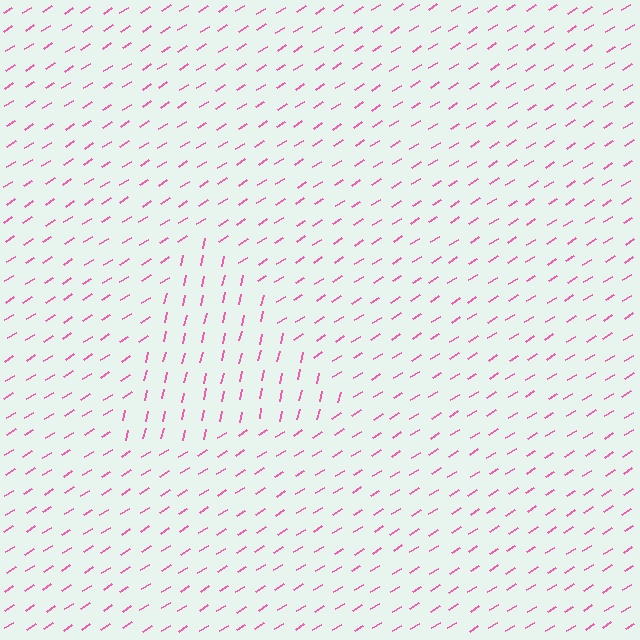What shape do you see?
I see a triangle.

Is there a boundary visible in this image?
Yes, there is a texture boundary formed by a change in line orientation.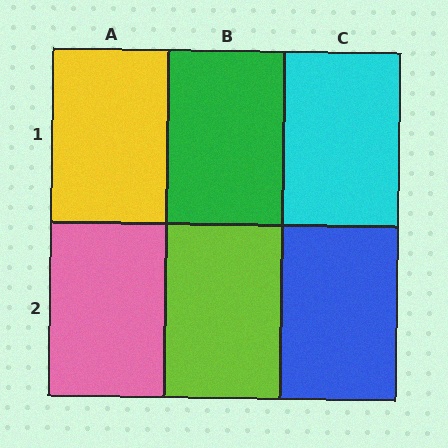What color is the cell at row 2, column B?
Lime.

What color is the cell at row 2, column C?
Blue.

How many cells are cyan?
1 cell is cyan.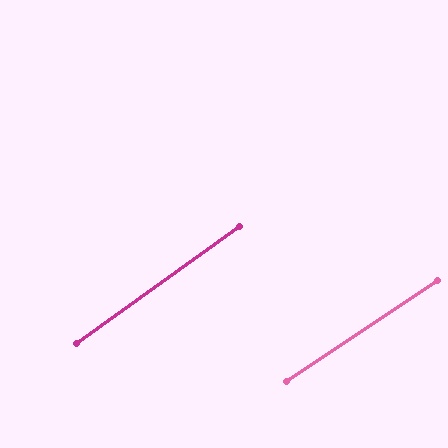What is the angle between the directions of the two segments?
Approximately 2 degrees.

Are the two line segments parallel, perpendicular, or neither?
Parallel — their directions differ by only 1.6°.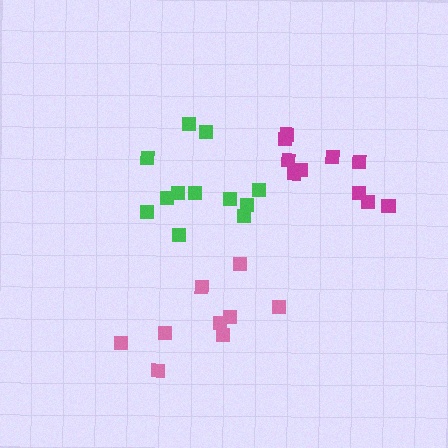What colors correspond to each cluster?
The clusters are colored: magenta, green, pink.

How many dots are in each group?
Group 1: 10 dots, Group 2: 12 dots, Group 3: 9 dots (31 total).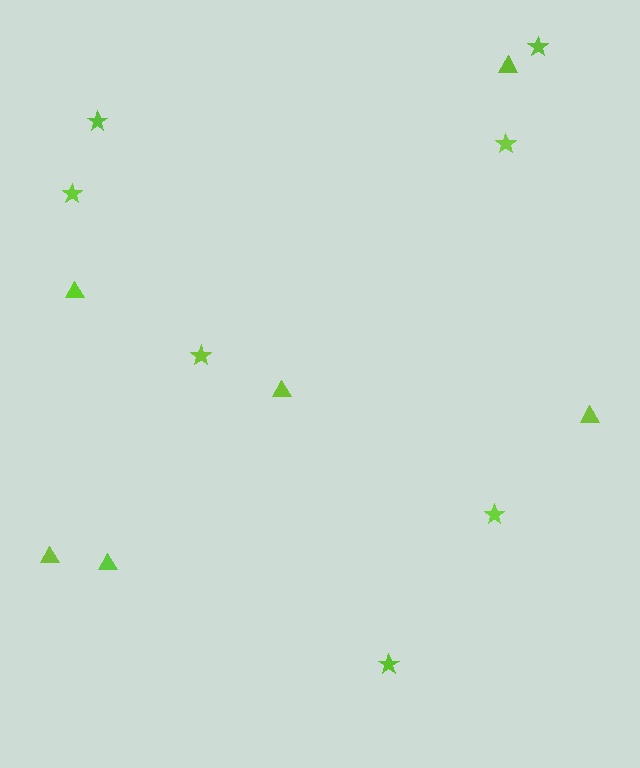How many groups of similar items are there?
There are 2 groups: one group of stars (7) and one group of triangles (6).